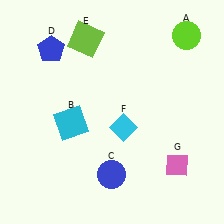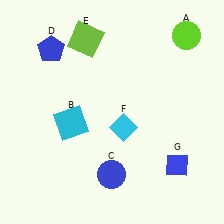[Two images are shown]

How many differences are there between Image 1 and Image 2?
There is 1 difference between the two images.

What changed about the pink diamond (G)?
In Image 1, G is pink. In Image 2, it changed to blue.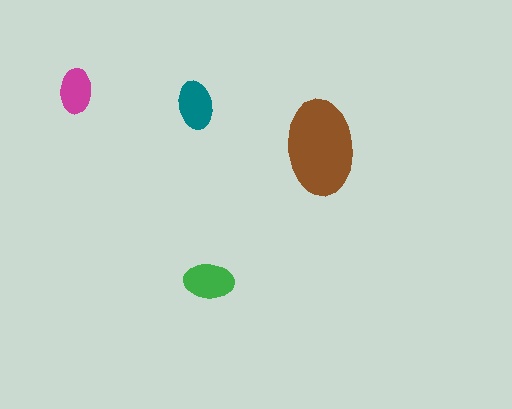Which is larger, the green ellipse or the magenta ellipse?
The green one.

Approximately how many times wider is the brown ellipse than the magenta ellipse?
About 2 times wider.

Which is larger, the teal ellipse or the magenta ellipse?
The teal one.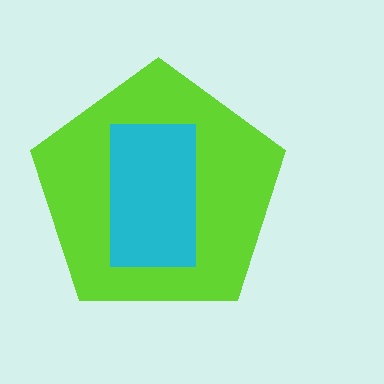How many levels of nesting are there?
2.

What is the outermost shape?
The lime pentagon.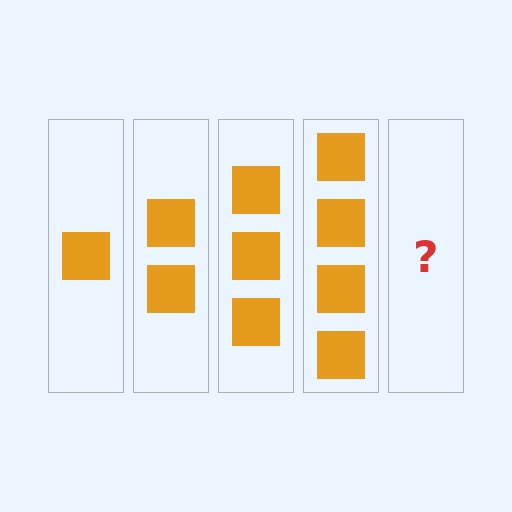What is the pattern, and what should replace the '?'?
The pattern is that each step adds one more square. The '?' should be 5 squares.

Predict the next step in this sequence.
The next step is 5 squares.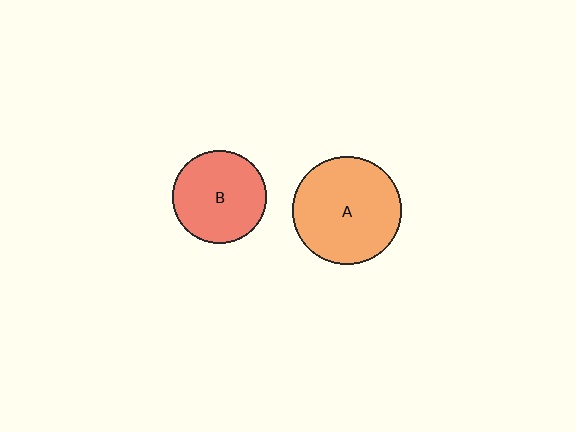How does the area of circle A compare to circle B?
Approximately 1.4 times.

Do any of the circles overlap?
No, none of the circles overlap.